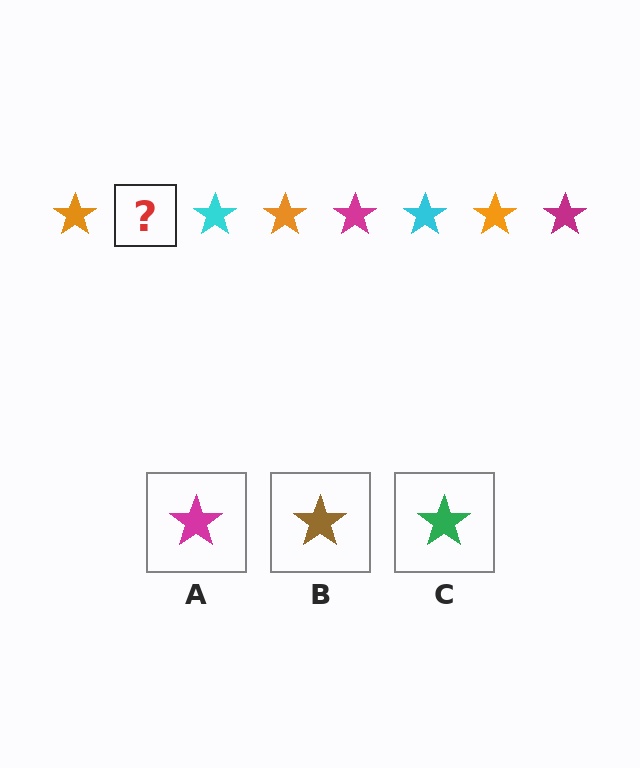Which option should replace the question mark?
Option A.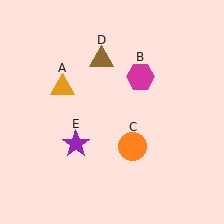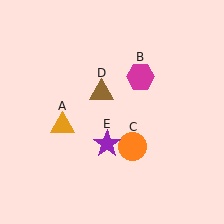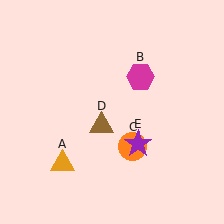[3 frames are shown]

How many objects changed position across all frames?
3 objects changed position: orange triangle (object A), brown triangle (object D), purple star (object E).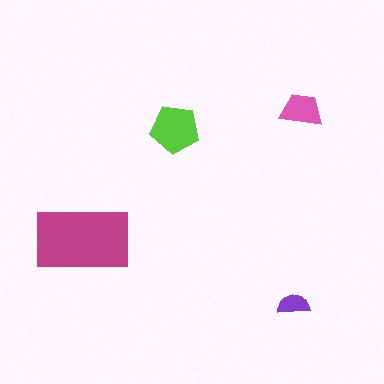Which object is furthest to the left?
The magenta rectangle is leftmost.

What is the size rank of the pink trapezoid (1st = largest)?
3rd.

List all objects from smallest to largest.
The purple semicircle, the pink trapezoid, the lime pentagon, the magenta rectangle.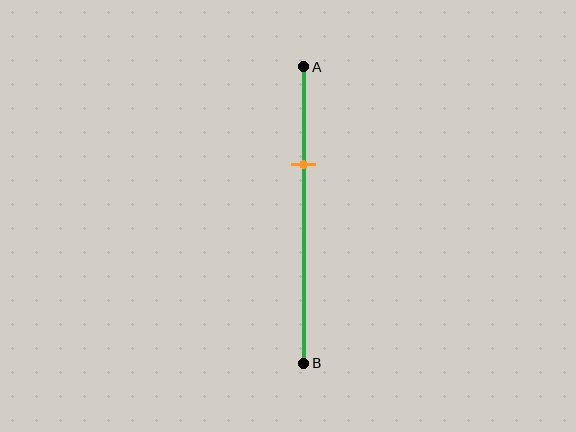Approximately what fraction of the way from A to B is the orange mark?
The orange mark is approximately 35% of the way from A to B.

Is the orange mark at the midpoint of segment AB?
No, the mark is at about 35% from A, not at the 50% midpoint.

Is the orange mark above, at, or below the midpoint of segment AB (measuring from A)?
The orange mark is above the midpoint of segment AB.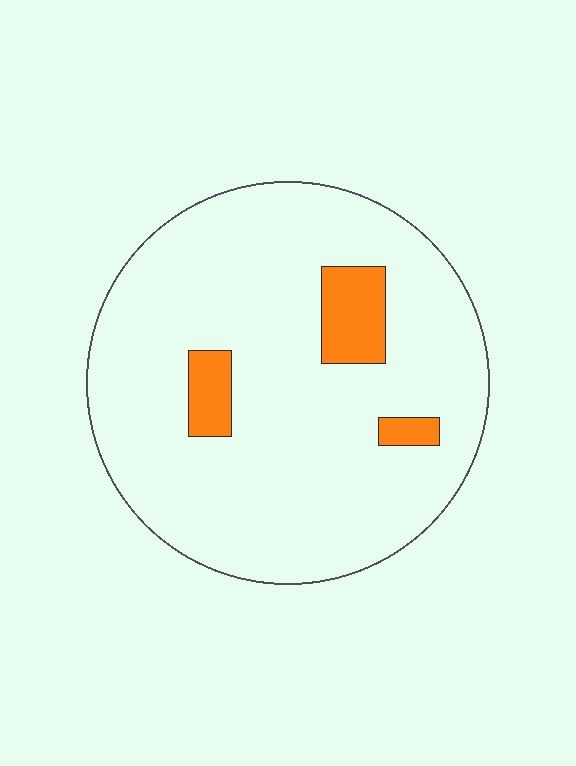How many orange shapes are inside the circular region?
3.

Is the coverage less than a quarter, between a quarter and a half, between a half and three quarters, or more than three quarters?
Less than a quarter.